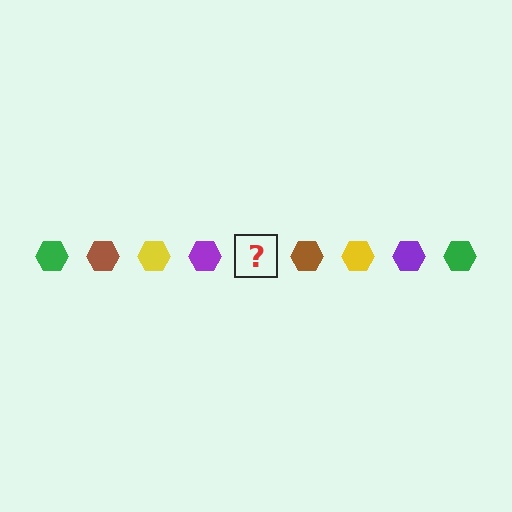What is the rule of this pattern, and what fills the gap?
The rule is that the pattern cycles through green, brown, yellow, purple hexagons. The gap should be filled with a green hexagon.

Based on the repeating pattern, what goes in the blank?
The blank should be a green hexagon.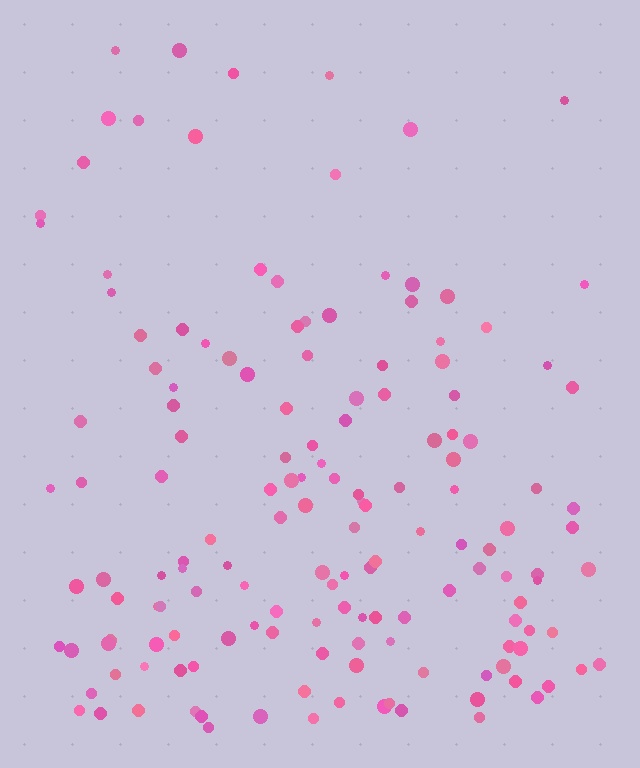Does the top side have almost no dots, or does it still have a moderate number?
Still a moderate number, just noticeably fewer than the bottom.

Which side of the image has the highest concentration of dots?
The bottom.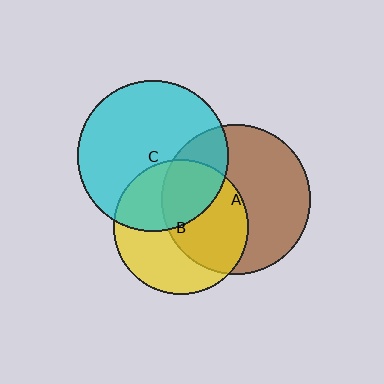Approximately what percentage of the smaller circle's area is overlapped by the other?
Approximately 25%.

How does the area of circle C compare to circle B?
Approximately 1.2 times.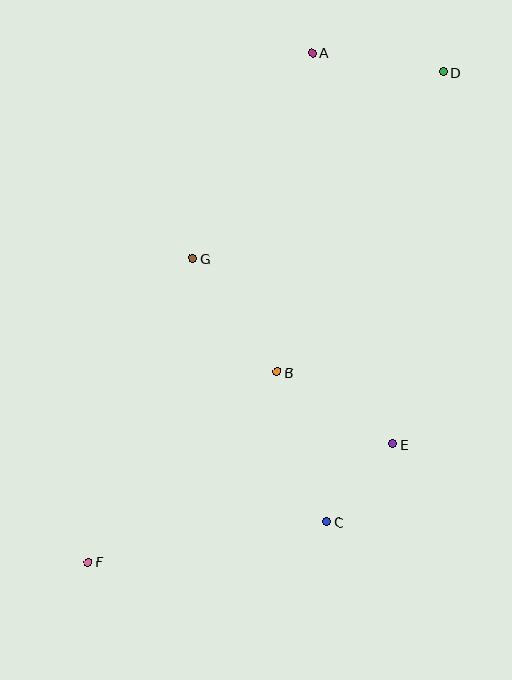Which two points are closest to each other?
Points C and E are closest to each other.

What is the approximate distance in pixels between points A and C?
The distance between A and C is approximately 469 pixels.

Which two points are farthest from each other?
Points D and F are farthest from each other.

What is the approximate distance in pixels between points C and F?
The distance between C and F is approximately 242 pixels.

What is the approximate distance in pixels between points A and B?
The distance between A and B is approximately 321 pixels.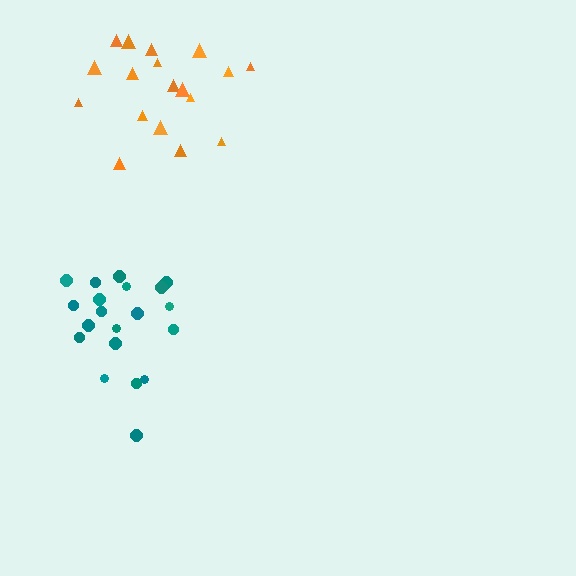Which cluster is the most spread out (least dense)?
Orange.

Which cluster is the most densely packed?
Teal.